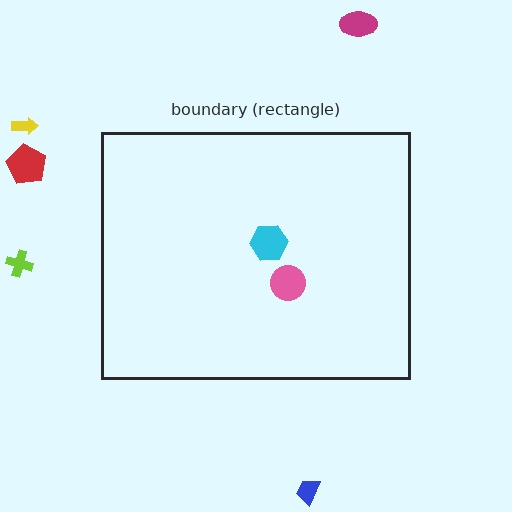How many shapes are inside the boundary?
2 inside, 5 outside.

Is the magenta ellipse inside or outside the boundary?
Outside.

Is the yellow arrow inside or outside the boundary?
Outside.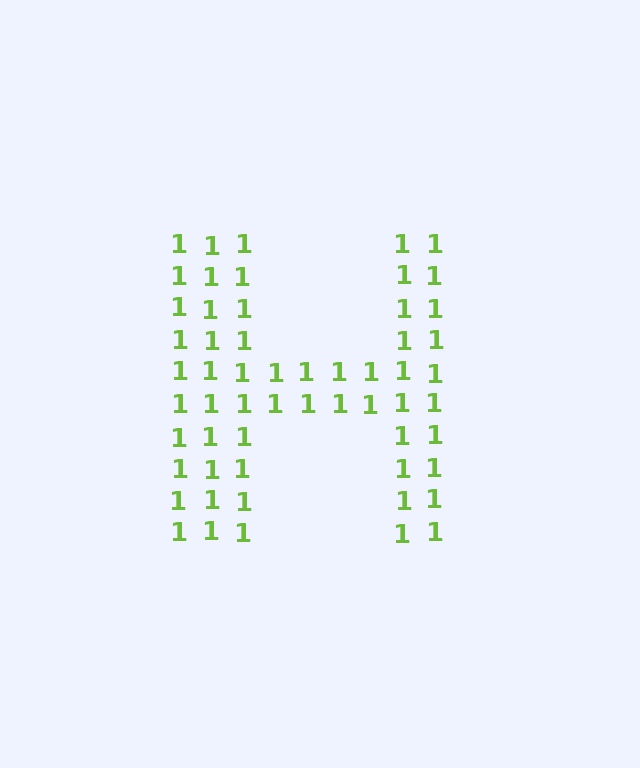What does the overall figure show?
The overall figure shows the letter H.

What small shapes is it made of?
It is made of small digit 1's.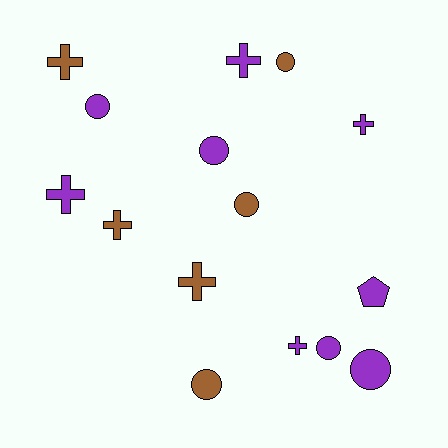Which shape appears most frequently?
Circle, with 7 objects.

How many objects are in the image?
There are 15 objects.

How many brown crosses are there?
There are 3 brown crosses.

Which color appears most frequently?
Purple, with 9 objects.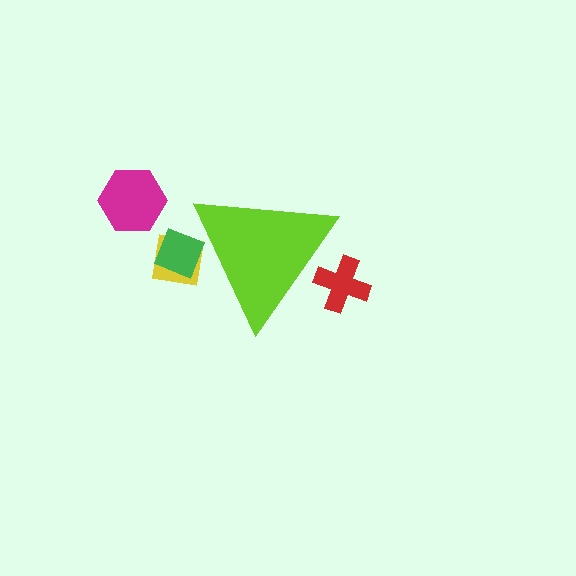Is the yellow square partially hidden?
Yes, the yellow square is partially hidden behind the lime triangle.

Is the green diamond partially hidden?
Yes, the green diamond is partially hidden behind the lime triangle.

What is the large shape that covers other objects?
A lime triangle.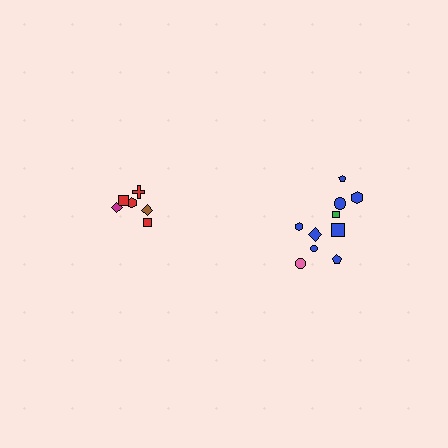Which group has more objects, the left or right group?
The right group.